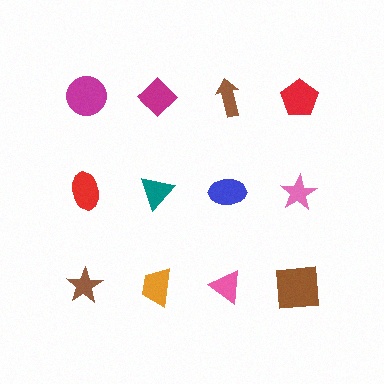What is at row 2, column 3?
A blue ellipse.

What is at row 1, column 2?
A magenta diamond.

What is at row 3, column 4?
A brown square.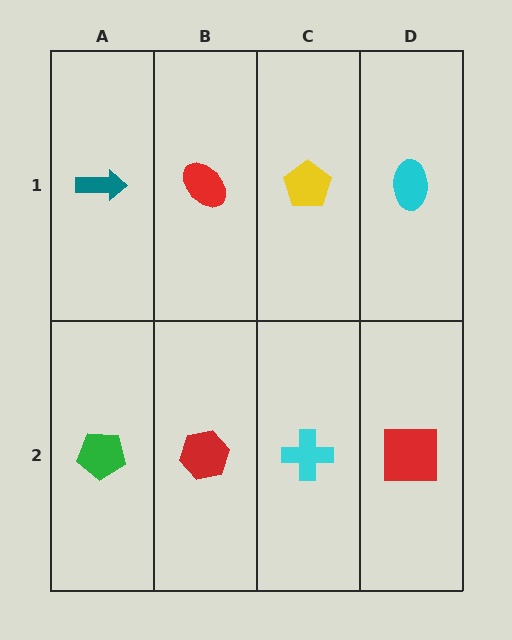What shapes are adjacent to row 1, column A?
A green pentagon (row 2, column A), a red ellipse (row 1, column B).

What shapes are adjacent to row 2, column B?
A red ellipse (row 1, column B), a green pentagon (row 2, column A), a cyan cross (row 2, column C).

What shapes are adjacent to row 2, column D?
A cyan ellipse (row 1, column D), a cyan cross (row 2, column C).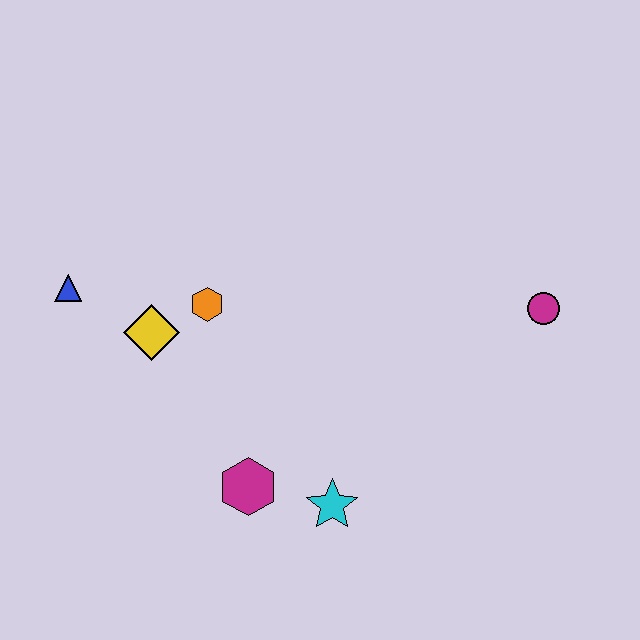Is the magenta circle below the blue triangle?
Yes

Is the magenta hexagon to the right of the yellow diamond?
Yes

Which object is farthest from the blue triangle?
The magenta circle is farthest from the blue triangle.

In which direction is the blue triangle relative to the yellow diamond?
The blue triangle is to the left of the yellow diamond.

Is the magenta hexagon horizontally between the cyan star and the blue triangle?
Yes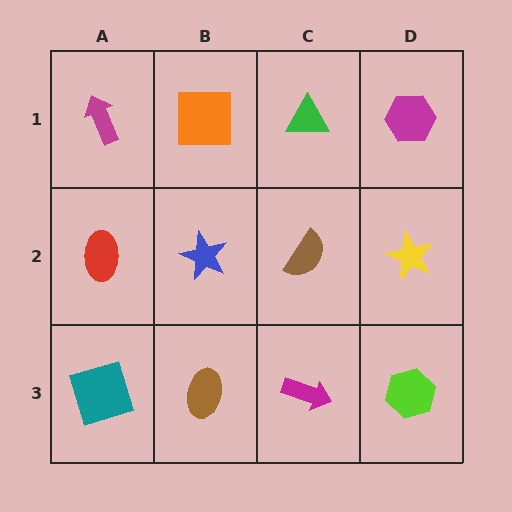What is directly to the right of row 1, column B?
A green triangle.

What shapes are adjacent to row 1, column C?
A brown semicircle (row 2, column C), an orange square (row 1, column B), a magenta hexagon (row 1, column D).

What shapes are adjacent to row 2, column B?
An orange square (row 1, column B), a brown ellipse (row 3, column B), a red ellipse (row 2, column A), a brown semicircle (row 2, column C).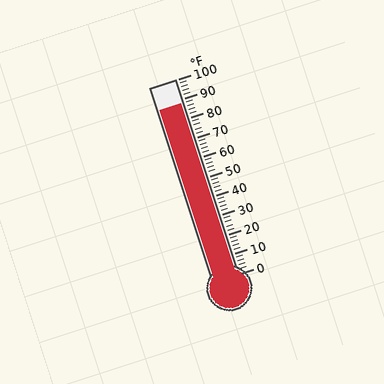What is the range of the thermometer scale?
The thermometer scale ranges from 0°F to 100°F.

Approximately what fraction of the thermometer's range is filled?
The thermometer is filled to approximately 90% of its range.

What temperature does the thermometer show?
The thermometer shows approximately 88°F.